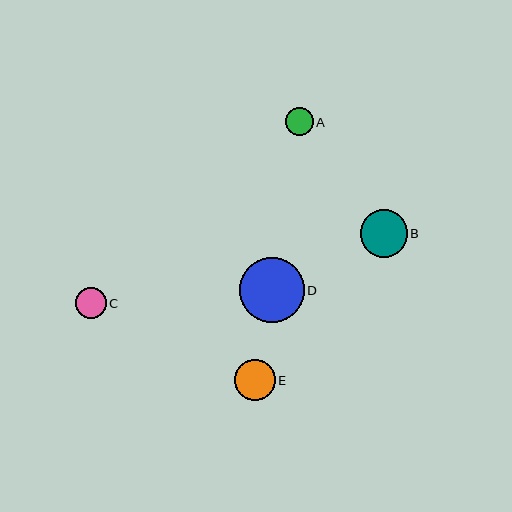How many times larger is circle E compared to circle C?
Circle E is approximately 1.3 times the size of circle C.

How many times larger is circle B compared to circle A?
Circle B is approximately 1.7 times the size of circle A.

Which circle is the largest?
Circle D is the largest with a size of approximately 64 pixels.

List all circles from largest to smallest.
From largest to smallest: D, B, E, C, A.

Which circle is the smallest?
Circle A is the smallest with a size of approximately 28 pixels.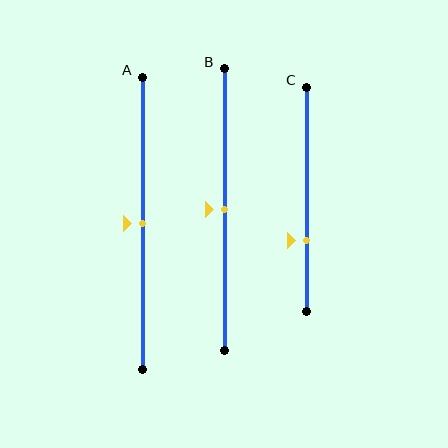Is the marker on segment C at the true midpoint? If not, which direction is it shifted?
No, the marker on segment C is shifted downward by about 18% of the segment length.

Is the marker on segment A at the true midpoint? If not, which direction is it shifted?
Yes, the marker on segment A is at the true midpoint.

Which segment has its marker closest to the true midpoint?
Segment A has its marker closest to the true midpoint.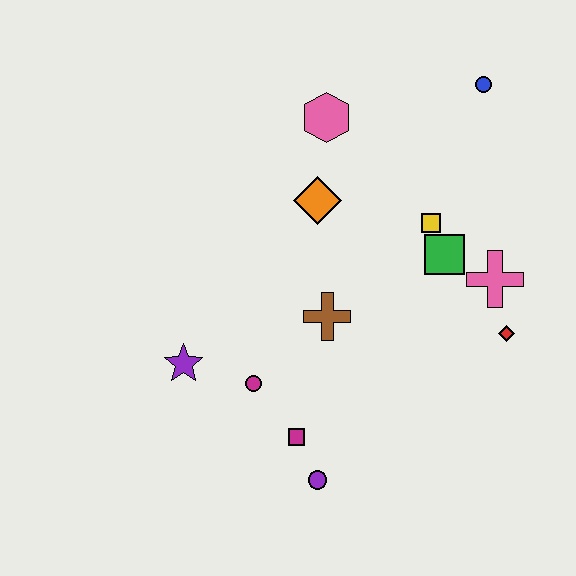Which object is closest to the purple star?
The magenta circle is closest to the purple star.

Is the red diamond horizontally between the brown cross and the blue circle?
No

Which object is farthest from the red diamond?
The purple star is farthest from the red diamond.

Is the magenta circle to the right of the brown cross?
No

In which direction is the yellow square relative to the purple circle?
The yellow square is above the purple circle.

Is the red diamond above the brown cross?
No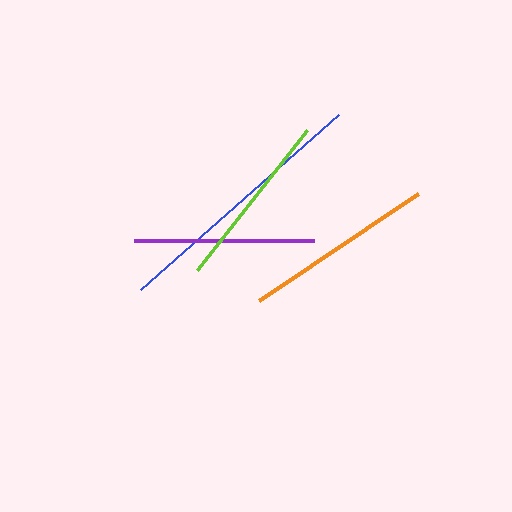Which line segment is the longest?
The blue line is the longest at approximately 264 pixels.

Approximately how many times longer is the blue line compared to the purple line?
The blue line is approximately 1.5 times the length of the purple line.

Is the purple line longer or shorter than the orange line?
The orange line is longer than the purple line.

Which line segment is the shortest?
The lime line is the shortest at approximately 179 pixels.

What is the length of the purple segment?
The purple segment is approximately 180 pixels long.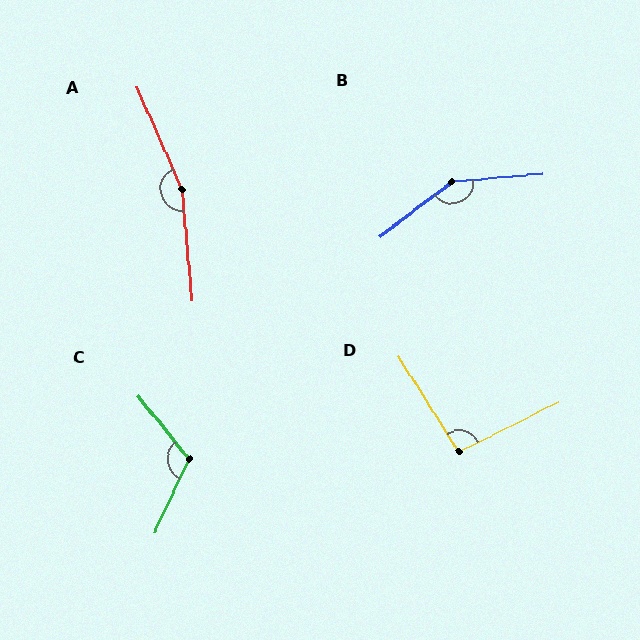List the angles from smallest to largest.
D (96°), C (116°), B (148°), A (162°).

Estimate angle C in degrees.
Approximately 116 degrees.